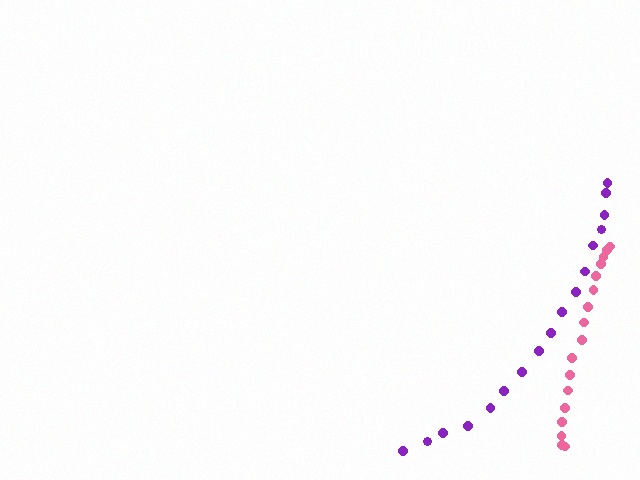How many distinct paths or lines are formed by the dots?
There are 2 distinct paths.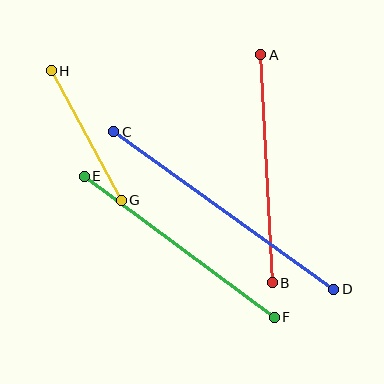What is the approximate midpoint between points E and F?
The midpoint is at approximately (179, 247) pixels.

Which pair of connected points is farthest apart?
Points C and D are farthest apart.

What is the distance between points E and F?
The distance is approximately 236 pixels.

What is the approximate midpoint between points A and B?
The midpoint is at approximately (267, 169) pixels.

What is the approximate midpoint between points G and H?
The midpoint is at approximately (86, 136) pixels.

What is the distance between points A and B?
The distance is approximately 228 pixels.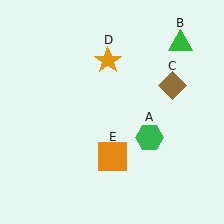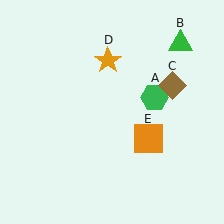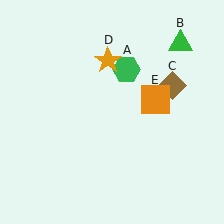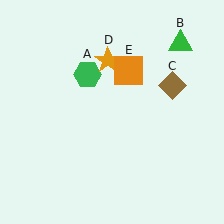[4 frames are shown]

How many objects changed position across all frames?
2 objects changed position: green hexagon (object A), orange square (object E).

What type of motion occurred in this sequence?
The green hexagon (object A), orange square (object E) rotated counterclockwise around the center of the scene.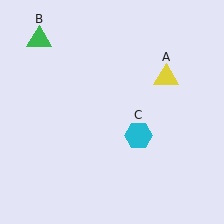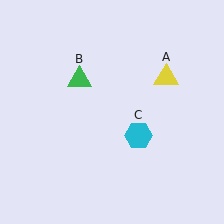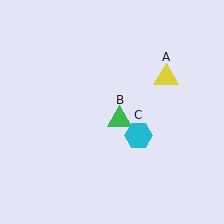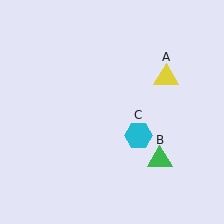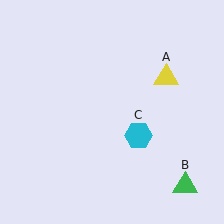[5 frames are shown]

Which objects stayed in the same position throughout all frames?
Yellow triangle (object A) and cyan hexagon (object C) remained stationary.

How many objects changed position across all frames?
1 object changed position: green triangle (object B).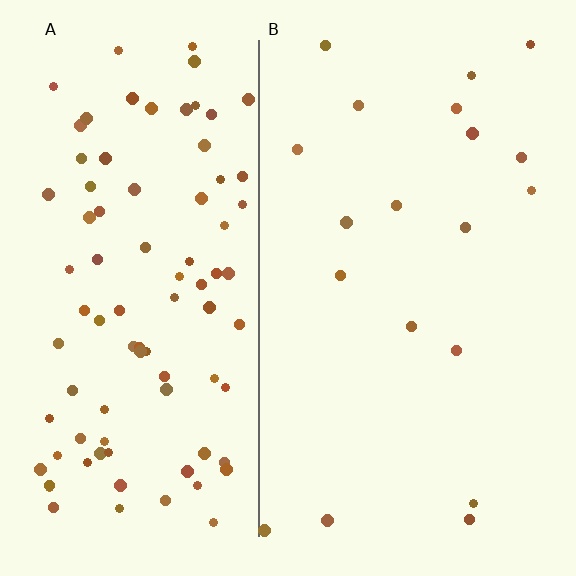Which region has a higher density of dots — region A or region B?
A (the left).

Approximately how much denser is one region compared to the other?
Approximately 4.7× — region A over region B.